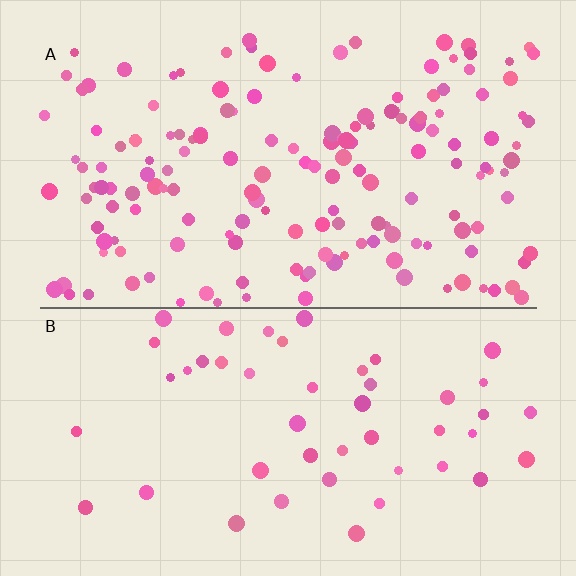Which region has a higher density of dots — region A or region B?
A (the top).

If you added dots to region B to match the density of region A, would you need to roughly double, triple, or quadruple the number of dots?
Approximately triple.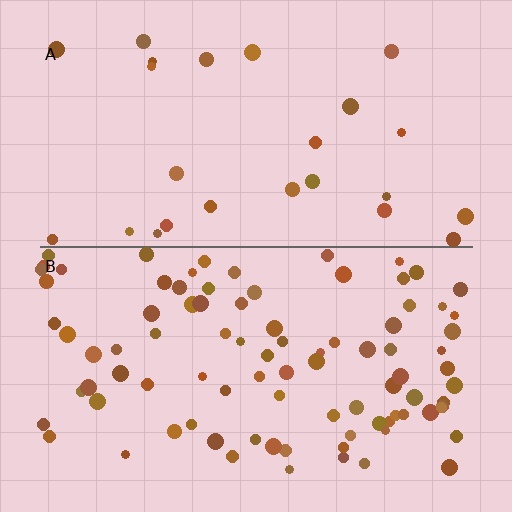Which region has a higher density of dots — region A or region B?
B (the bottom).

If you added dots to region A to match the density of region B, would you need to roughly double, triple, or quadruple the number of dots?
Approximately quadruple.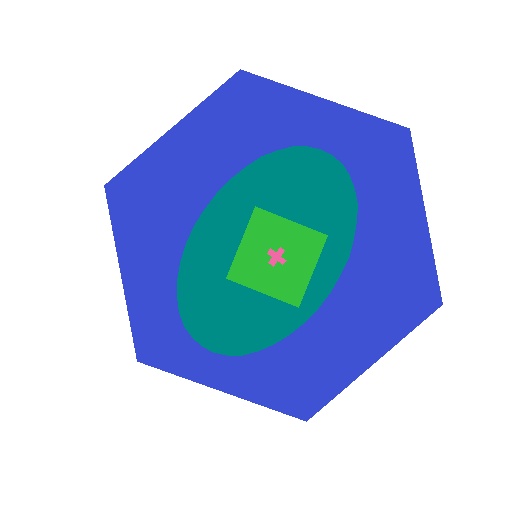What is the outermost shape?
The blue hexagon.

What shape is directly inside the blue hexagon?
The teal ellipse.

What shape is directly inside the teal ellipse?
The green square.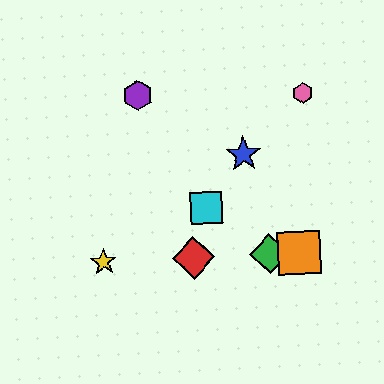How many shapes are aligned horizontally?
4 shapes (the red diamond, the green diamond, the yellow star, the orange square) are aligned horizontally.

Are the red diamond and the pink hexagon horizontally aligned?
No, the red diamond is at y≈258 and the pink hexagon is at y≈93.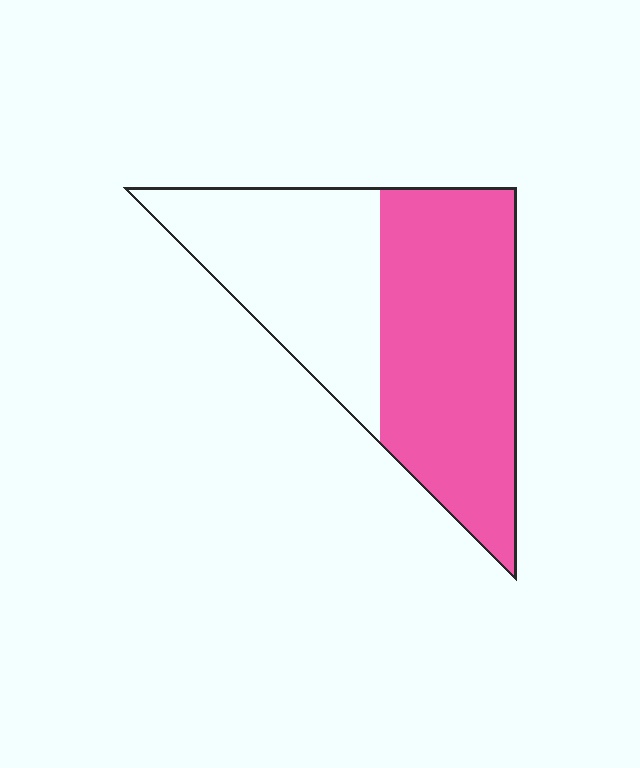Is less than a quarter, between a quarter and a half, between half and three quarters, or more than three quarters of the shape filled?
Between half and three quarters.